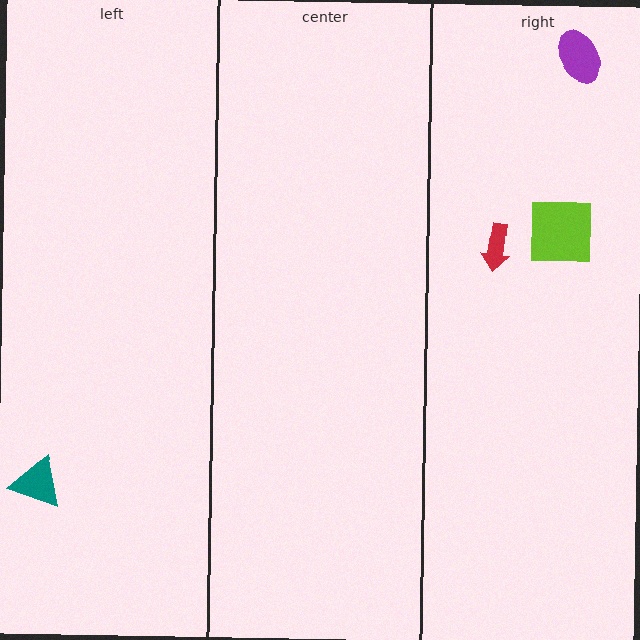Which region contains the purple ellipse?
The right region.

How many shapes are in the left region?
1.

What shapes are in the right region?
The red arrow, the lime square, the purple ellipse.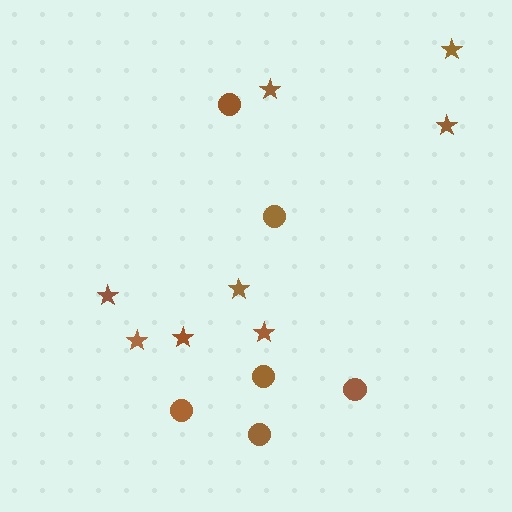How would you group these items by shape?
There are 2 groups: one group of circles (6) and one group of stars (8).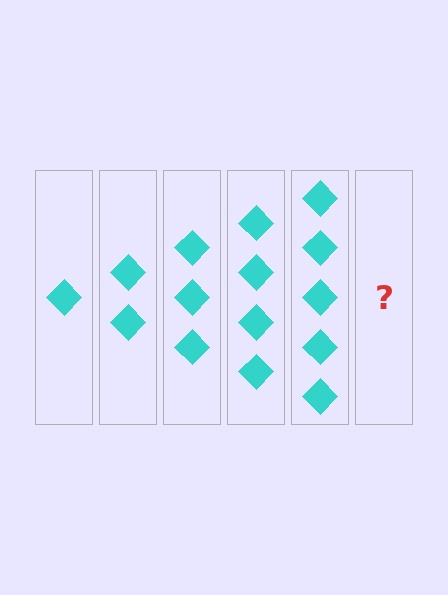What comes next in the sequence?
The next element should be 6 diamonds.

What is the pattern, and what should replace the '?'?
The pattern is that each step adds one more diamond. The '?' should be 6 diamonds.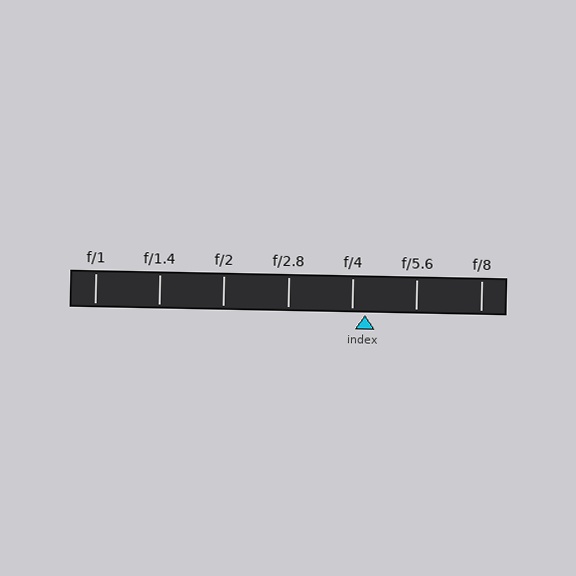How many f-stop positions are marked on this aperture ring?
There are 7 f-stop positions marked.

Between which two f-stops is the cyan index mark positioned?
The index mark is between f/4 and f/5.6.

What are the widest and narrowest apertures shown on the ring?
The widest aperture shown is f/1 and the narrowest is f/8.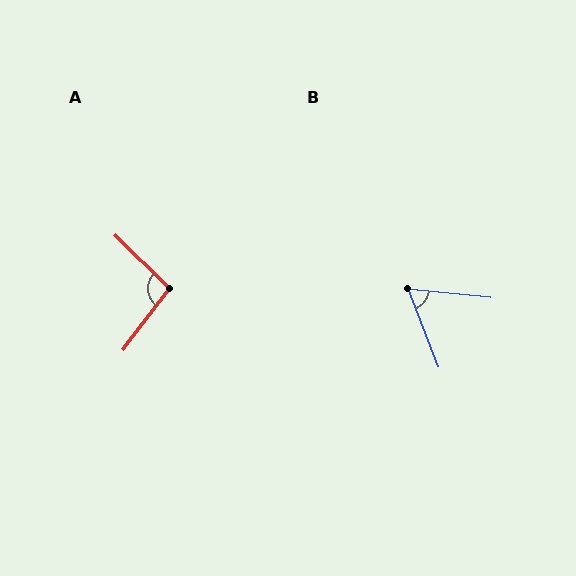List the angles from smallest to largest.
B (63°), A (97°).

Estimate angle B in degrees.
Approximately 63 degrees.